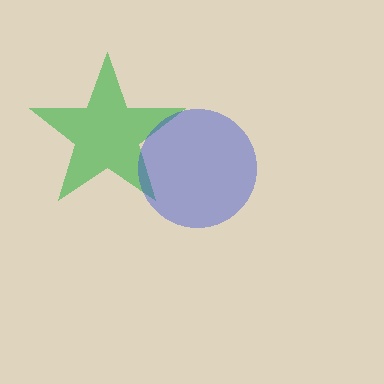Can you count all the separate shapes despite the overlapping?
Yes, there are 2 separate shapes.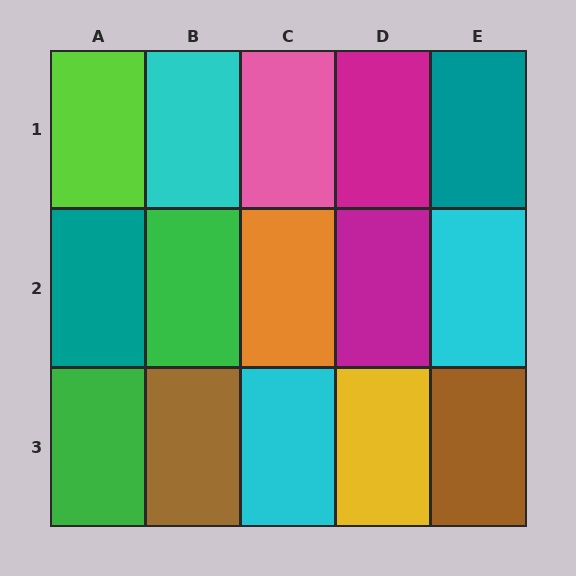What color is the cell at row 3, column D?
Yellow.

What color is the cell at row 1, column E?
Teal.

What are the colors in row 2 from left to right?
Teal, green, orange, magenta, cyan.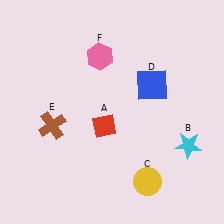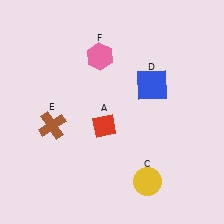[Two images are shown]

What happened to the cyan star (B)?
The cyan star (B) was removed in Image 2. It was in the bottom-right area of Image 1.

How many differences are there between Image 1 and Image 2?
There is 1 difference between the two images.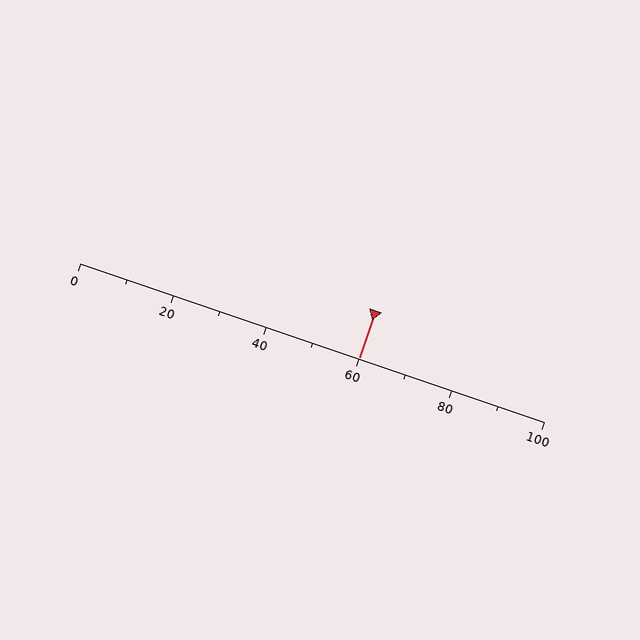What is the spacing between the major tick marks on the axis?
The major ticks are spaced 20 apart.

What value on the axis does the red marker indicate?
The marker indicates approximately 60.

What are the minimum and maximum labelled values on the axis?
The axis runs from 0 to 100.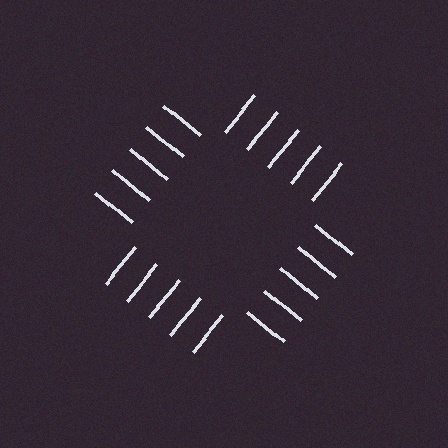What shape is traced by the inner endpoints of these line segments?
An illusory square — the line segments terminate on its edges but no continuous stroke is drawn.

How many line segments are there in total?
20 — 5 along each of the 4 edges.